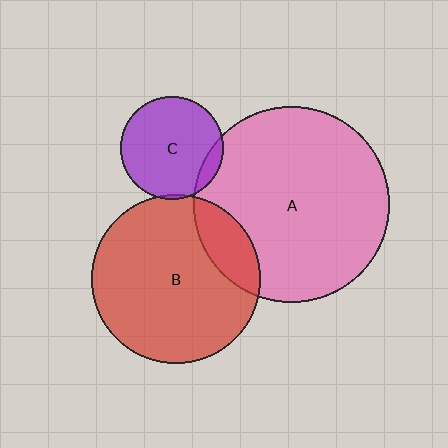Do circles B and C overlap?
Yes.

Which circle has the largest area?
Circle A (pink).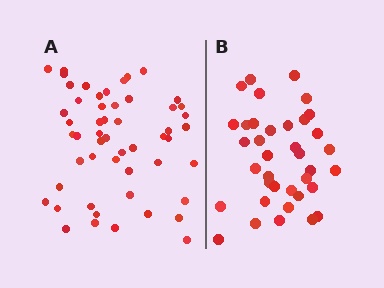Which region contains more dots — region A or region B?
Region A (the left region) has more dots.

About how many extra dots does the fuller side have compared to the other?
Region A has approximately 15 more dots than region B.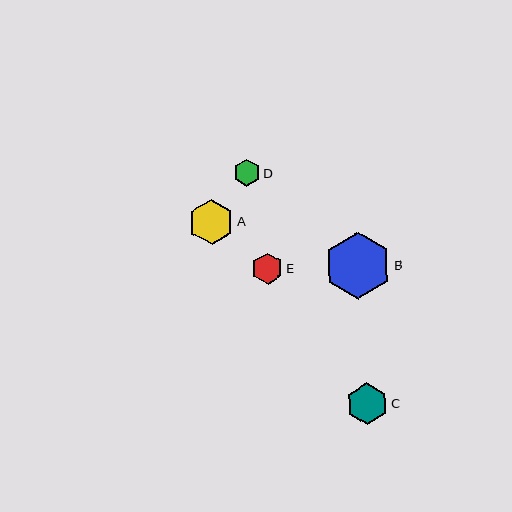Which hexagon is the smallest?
Hexagon D is the smallest with a size of approximately 27 pixels.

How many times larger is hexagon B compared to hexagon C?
Hexagon B is approximately 1.6 times the size of hexagon C.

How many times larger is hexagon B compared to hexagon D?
Hexagon B is approximately 2.5 times the size of hexagon D.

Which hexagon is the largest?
Hexagon B is the largest with a size of approximately 66 pixels.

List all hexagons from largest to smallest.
From largest to smallest: B, A, C, E, D.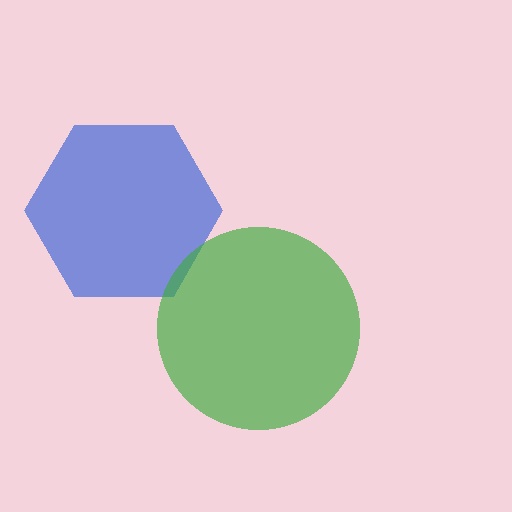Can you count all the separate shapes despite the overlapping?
Yes, there are 2 separate shapes.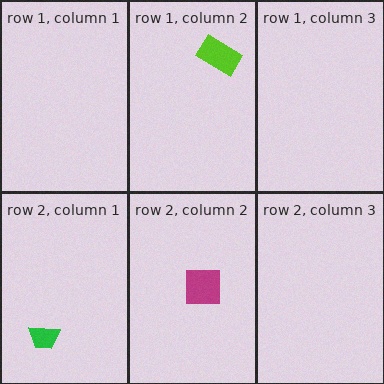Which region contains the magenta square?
The row 2, column 2 region.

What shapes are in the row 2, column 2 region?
The magenta square.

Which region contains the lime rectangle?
The row 1, column 2 region.